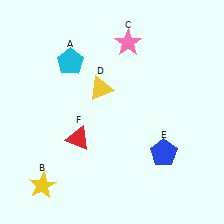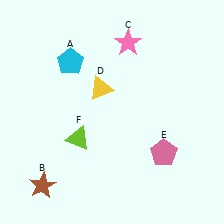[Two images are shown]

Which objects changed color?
B changed from yellow to brown. E changed from blue to pink. F changed from red to lime.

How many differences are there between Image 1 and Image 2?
There are 3 differences between the two images.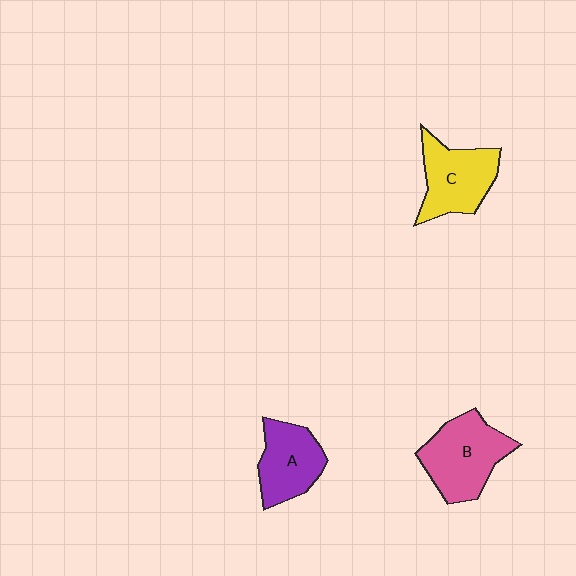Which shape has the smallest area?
Shape A (purple).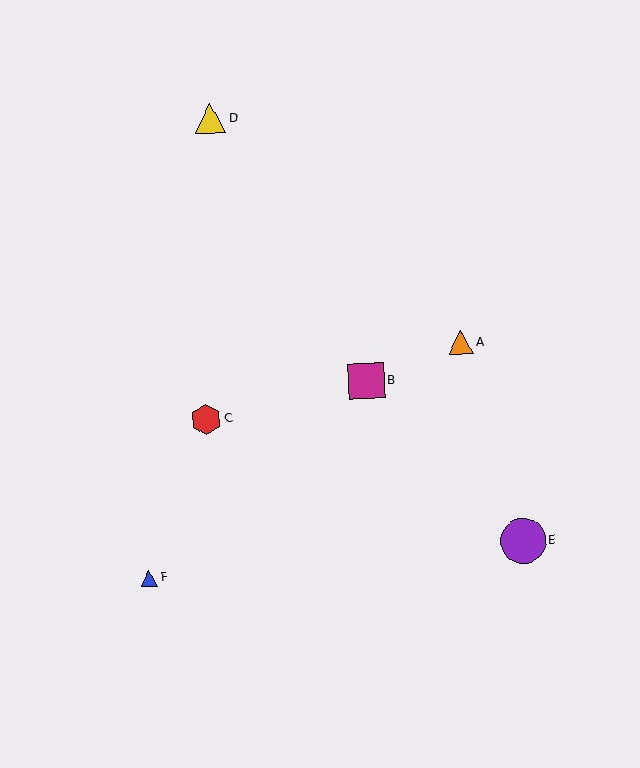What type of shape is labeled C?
Shape C is a red hexagon.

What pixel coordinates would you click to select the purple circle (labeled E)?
Click at (523, 541) to select the purple circle E.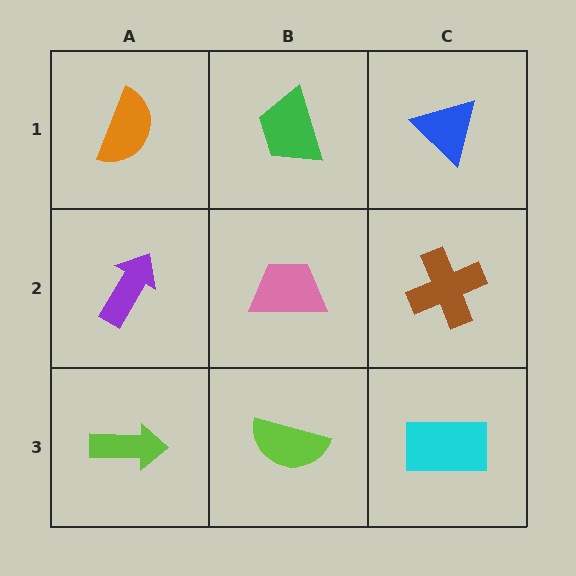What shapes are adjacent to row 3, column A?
A purple arrow (row 2, column A), a lime semicircle (row 3, column B).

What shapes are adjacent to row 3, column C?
A brown cross (row 2, column C), a lime semicircle (row 3, column B).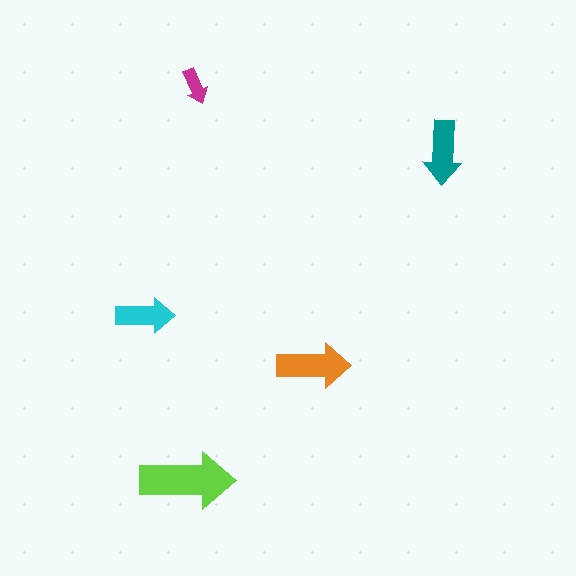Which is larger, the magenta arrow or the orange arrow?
The orange one.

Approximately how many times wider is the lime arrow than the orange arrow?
About 1.5 times wider.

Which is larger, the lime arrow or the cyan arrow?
The lime one.